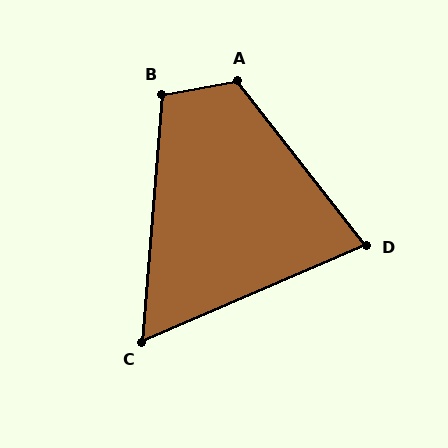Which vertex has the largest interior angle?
A, at approximately 118 degrees.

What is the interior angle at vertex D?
Approximately 75 degrees (acute).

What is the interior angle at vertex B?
Approximately 105 degrees (obtuse).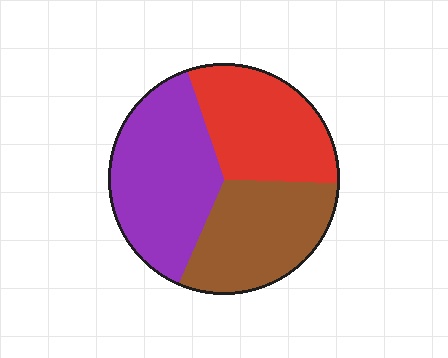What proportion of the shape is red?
Red covers 31% of the shape.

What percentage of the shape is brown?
Brown covers around 30% of the shape.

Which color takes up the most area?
Purple, at roughly 40%.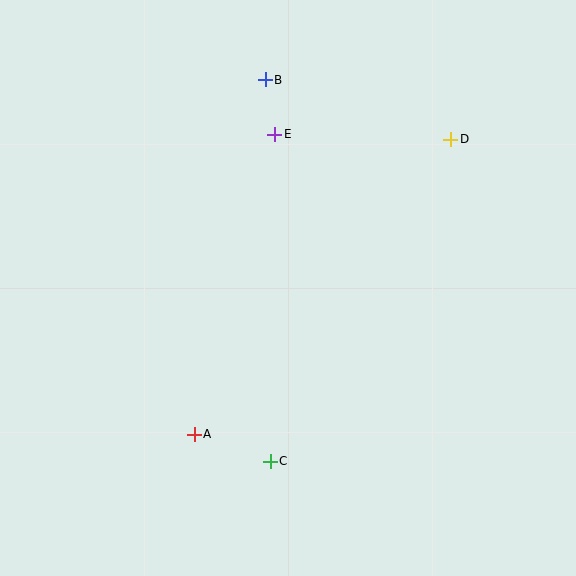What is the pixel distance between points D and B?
The distance between D and B is 195 pixels.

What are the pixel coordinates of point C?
Point C is at (270, 461).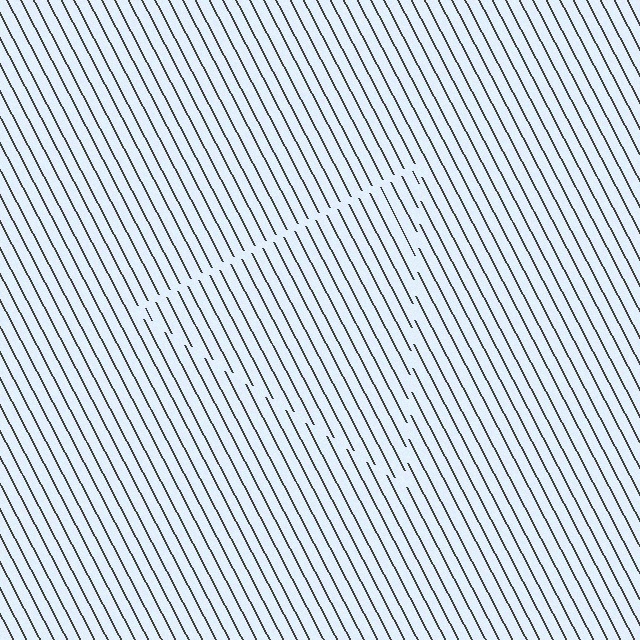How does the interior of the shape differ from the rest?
The interior of the shape contains the same grating, shifted by half a period — the contour is defined by the phase discontinuity where line-ends from the inner and outer gratings abut.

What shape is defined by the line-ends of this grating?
An illusory triangle. The interior of the shape contains the same grating, shifted by half a period — the contour is defined by the phase discontinuity where line-ends from the inner and outer gratings abut.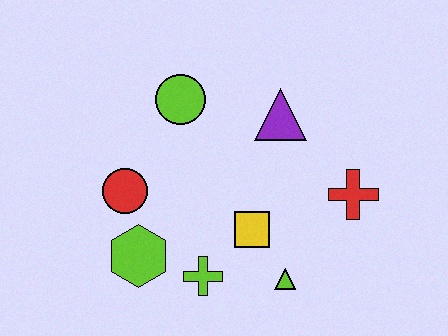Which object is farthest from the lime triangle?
The lime circle is farthest from the lime triangle.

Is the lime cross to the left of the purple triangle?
Yes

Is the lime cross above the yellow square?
No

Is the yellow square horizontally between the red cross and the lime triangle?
No